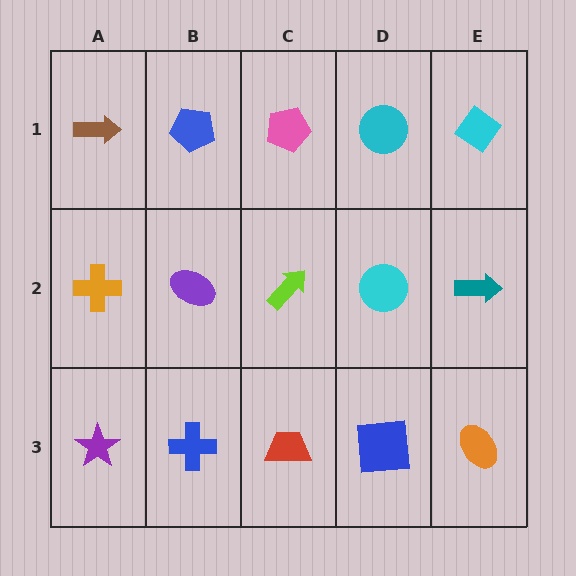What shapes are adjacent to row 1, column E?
A teal arrow (row 2, column E), a cyan circle (row 1, column D).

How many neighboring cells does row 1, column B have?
3.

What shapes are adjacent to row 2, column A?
A brown arrow (row 1, column A), a purple star (row 3, column A), a purple ellipse (row 2, column B).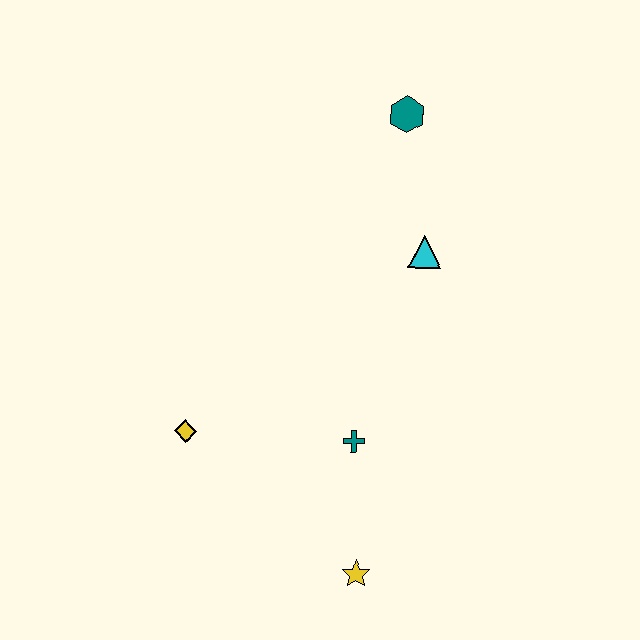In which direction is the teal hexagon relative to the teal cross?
The teal hexagon is above the teal cross.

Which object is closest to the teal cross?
The yellow star is closest to the teal cross.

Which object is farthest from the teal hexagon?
The yellow star is farthest from the teal hexagon.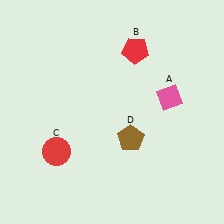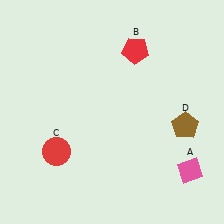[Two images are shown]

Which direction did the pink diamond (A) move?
The pink diamond (A) moved down.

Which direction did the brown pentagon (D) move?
The brown pentagon (D) moved right.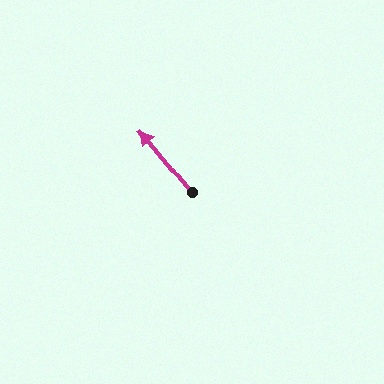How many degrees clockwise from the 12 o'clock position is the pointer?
Approximately 320 degrees.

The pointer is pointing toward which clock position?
Roughly 11 o'clock.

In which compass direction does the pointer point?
Northwest.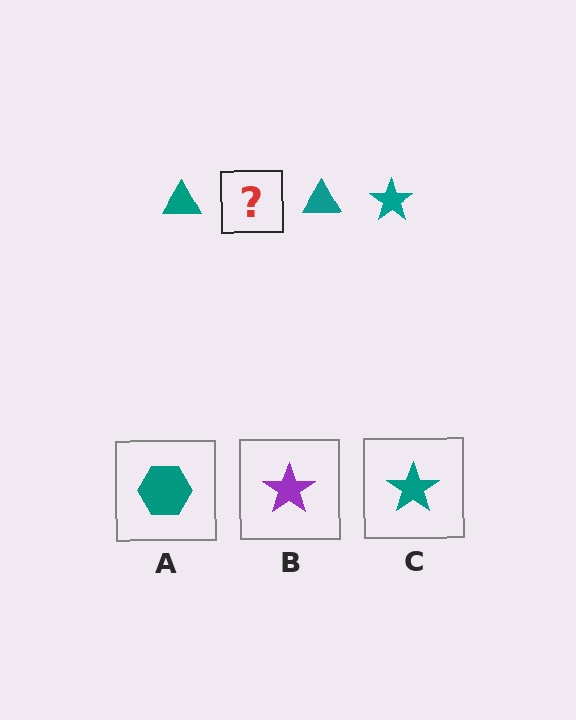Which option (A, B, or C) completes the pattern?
C.